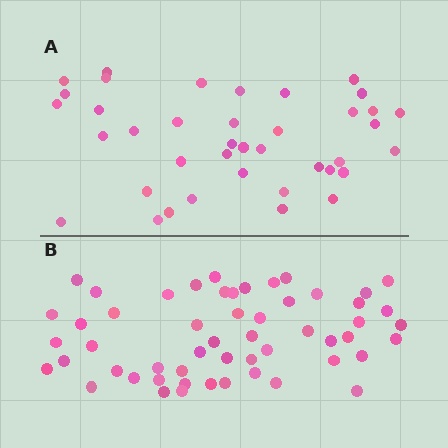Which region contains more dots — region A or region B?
Region B (the bottom region) has more dots.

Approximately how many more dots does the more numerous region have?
Region B has approximately 15 more dots than region A.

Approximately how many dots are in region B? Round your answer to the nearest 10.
About 50 dots. (The exact count is 54, which rounds to 50.)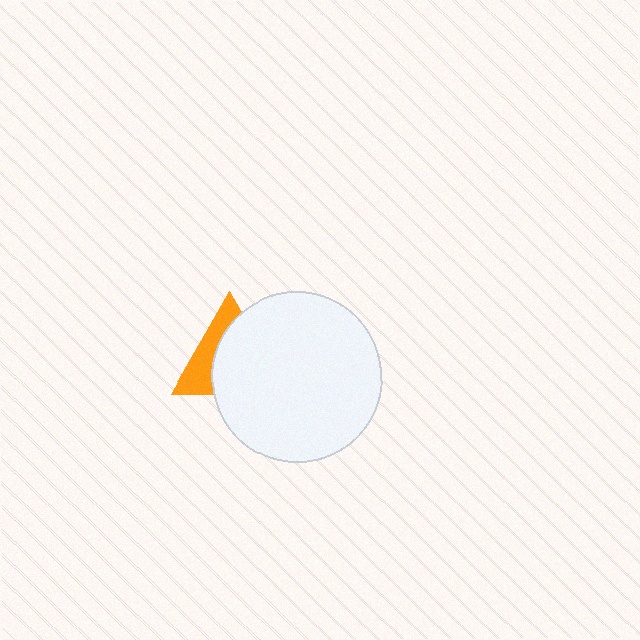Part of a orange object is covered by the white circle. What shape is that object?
It is a triangle.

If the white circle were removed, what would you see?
You would see the complete orange triangle.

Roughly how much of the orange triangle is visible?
A small part of it is visible (roughly 37%).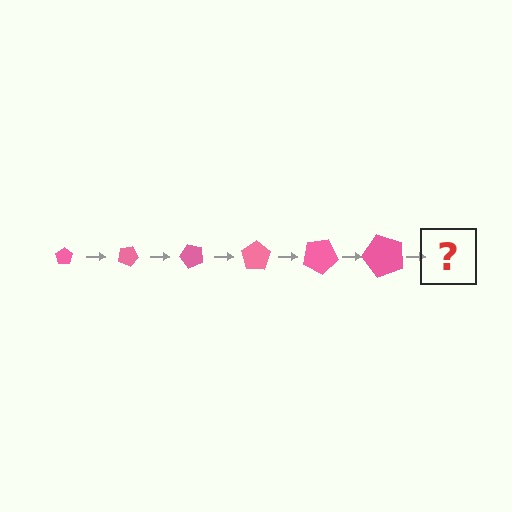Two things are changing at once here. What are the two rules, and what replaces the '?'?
The two rules are that the pentagon grows larger each step and it rotates 25 degrees each step. The '?' should be a pentagon, larger than the previous one and rotated 150 degrees from the start.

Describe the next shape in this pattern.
It should be a pentagon, larger than the previous one and rotated 150 degrees from the start.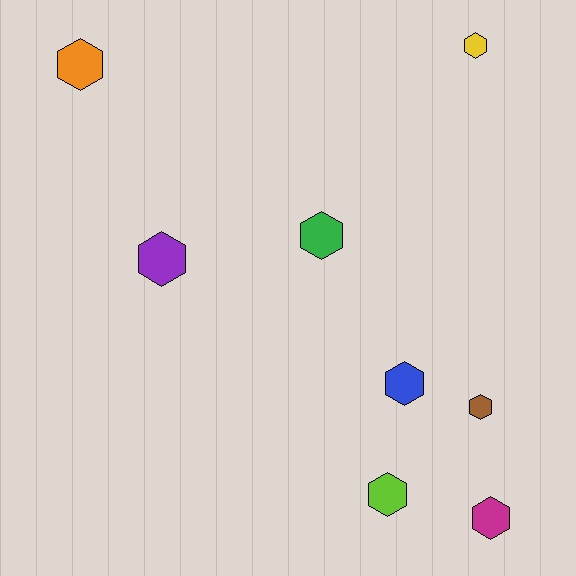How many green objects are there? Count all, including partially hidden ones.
There is 1 green object.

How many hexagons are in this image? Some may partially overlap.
There are 8 hexagons.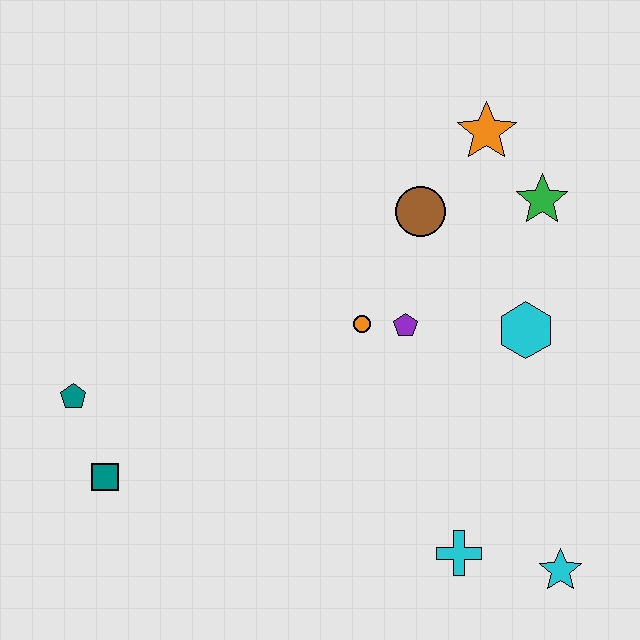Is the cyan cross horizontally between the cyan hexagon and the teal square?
Yes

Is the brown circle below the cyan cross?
No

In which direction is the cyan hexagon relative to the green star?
The cyan hexagon is below the green star.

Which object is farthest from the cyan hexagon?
The teal pentagon is farthest from the cyan hexagon.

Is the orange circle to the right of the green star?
No